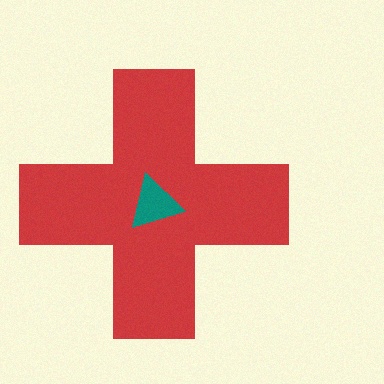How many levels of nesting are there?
2.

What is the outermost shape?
The red cross.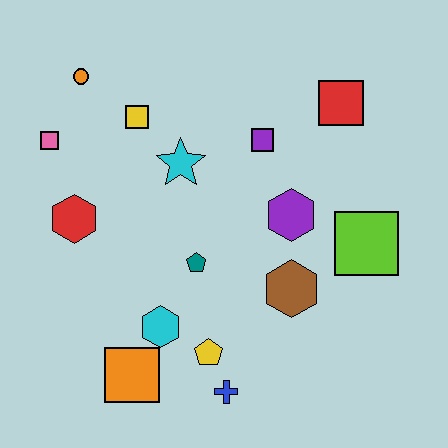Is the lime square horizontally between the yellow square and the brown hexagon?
No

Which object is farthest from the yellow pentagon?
The orange circle is farthest from the yellow pentagon.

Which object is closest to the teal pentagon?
The cyan hexagon is closest to the teal pentagon.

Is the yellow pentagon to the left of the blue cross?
Yes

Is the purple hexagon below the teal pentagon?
No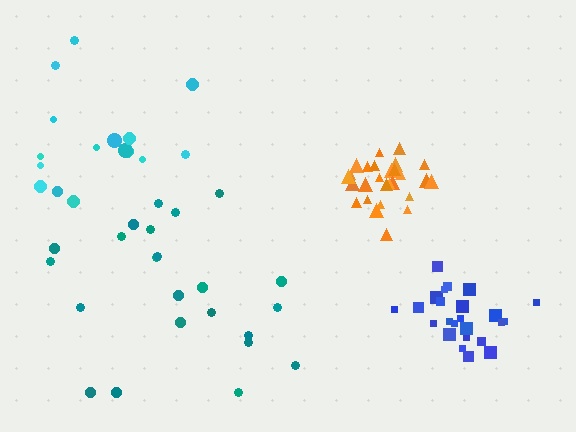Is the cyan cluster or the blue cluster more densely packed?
Blue.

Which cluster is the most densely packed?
Orange.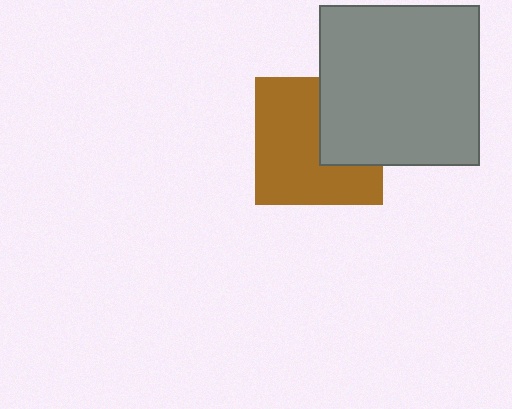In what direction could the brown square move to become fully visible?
The brown square could move left. That would shift it out from behind the gray square entirely.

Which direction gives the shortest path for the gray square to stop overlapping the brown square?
Moving right gives the shortest separation.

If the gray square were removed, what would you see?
You would see the complete brown square.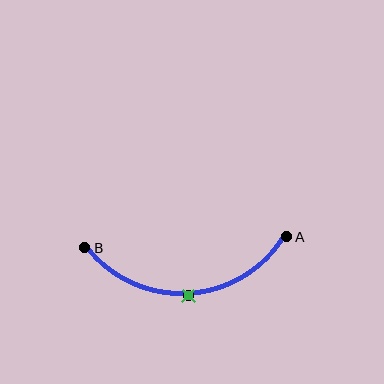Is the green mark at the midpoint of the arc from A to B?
Yes. The green mark lies on the arc at equal arc-length from both A and B — it is the arc midpoint.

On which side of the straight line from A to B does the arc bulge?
The arc bulges below the straight line connecting A and B.